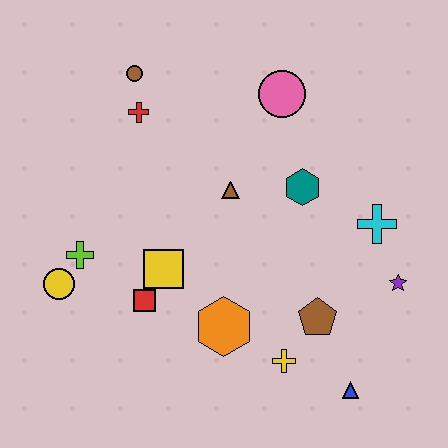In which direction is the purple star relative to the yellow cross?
The purple star is to the right of the yellow cross.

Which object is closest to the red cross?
The brown circle is closest to the red cross.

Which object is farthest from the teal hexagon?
The yellow circle is farthest from the teal hexagon.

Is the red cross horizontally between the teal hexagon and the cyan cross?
No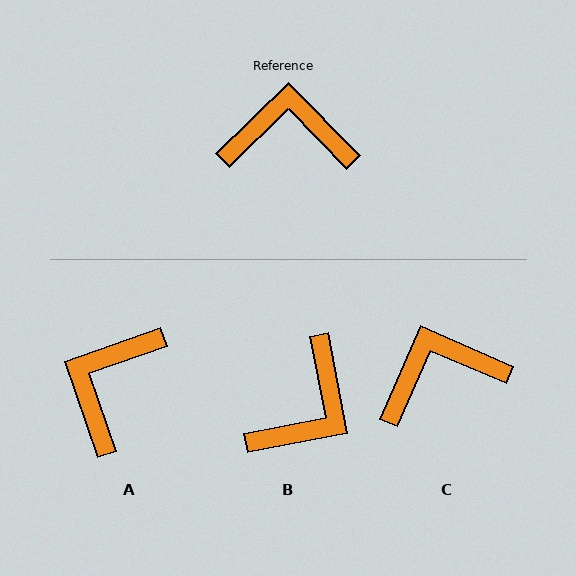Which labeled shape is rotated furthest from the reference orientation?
B, about 124 degrees away.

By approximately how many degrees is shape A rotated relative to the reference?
Approximately 65 degrees counter-clockwise.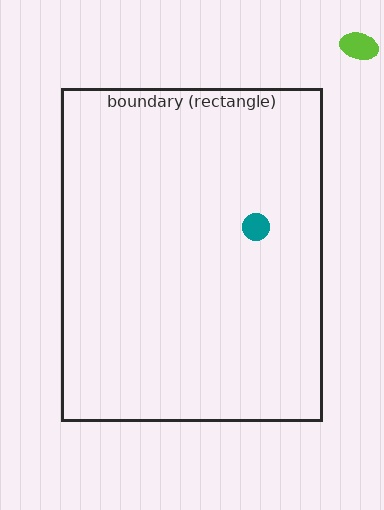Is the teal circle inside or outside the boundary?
Inside.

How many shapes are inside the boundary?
1 inside, 1 outside.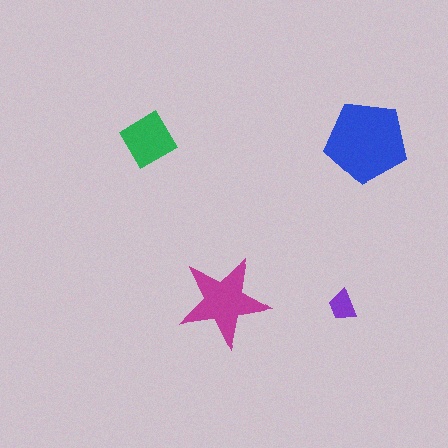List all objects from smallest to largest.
The purple trapezoid, the green diamond, the magenta star, the blue pentagon.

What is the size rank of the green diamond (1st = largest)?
3rd.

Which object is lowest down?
The purple trapezoid is bottommost.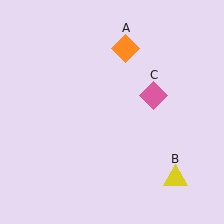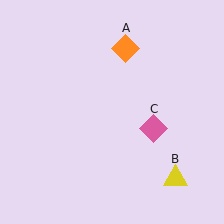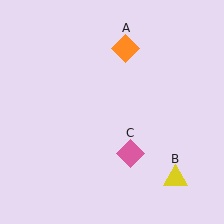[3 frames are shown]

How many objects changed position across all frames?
1 object changed position: pink diamond (object C).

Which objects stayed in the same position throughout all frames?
Orange diamond (object A) and yellow triangle (object B) remained stationary.